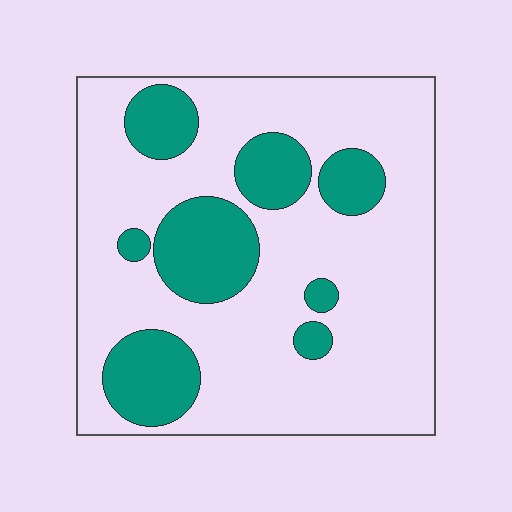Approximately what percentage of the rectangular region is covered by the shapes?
Approximately 25%.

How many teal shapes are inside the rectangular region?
8.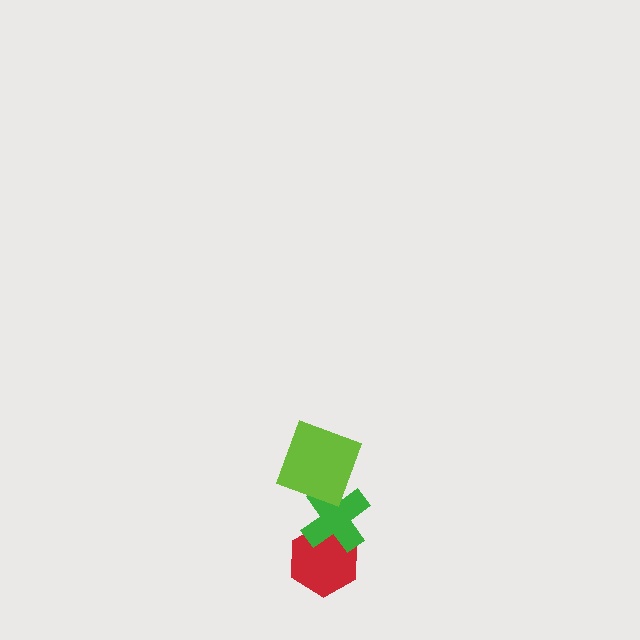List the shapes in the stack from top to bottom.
From top to bottom: the lime square, the green cross, the red hexagon.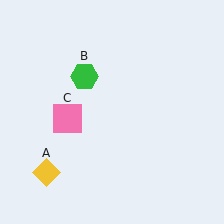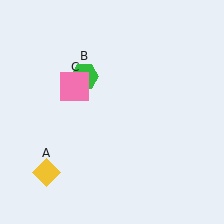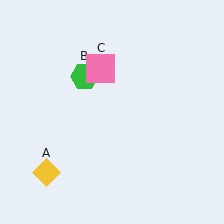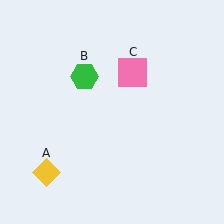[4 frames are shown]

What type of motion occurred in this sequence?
The pink square (object C) rotated clockwise around the center of the scene.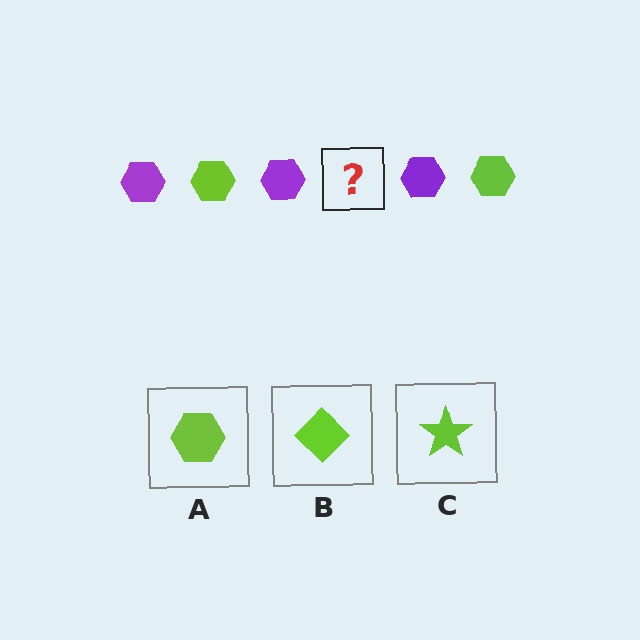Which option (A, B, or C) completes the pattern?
A.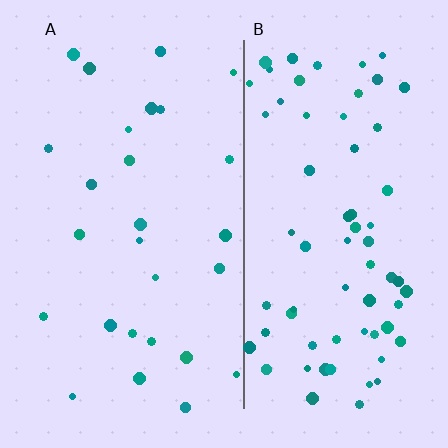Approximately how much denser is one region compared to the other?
Approximately 2.6× — region B over region A.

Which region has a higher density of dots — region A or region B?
B (the right).